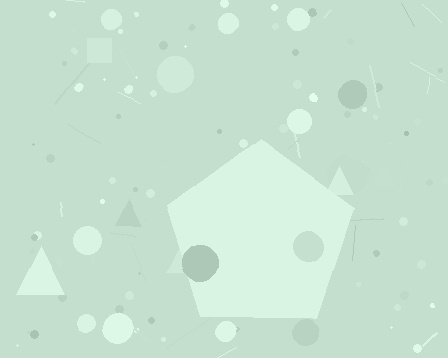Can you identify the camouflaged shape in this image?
The camouflaged shape is a pentagon.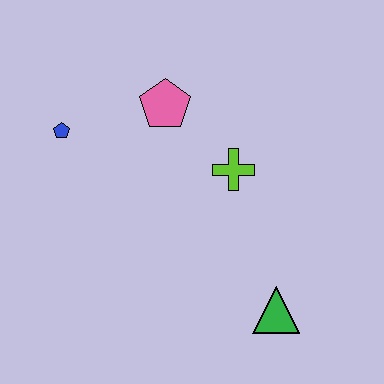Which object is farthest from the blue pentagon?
The green triangle is farthest from the blue pentagon.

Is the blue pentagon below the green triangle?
No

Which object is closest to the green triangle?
The lime cross is closest to the green triangle.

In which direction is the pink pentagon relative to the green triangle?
The pink pentagon is above the green triangle.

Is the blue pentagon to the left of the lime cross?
Yes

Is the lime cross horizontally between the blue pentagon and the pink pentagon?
No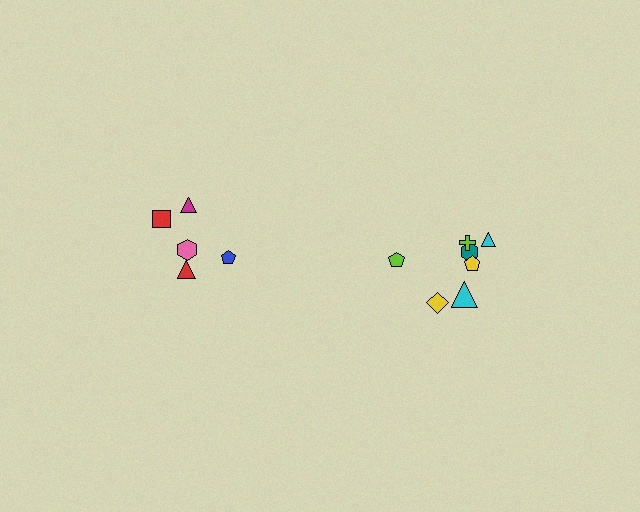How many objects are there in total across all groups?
There are 12 objects.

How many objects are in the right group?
There are 7 objects.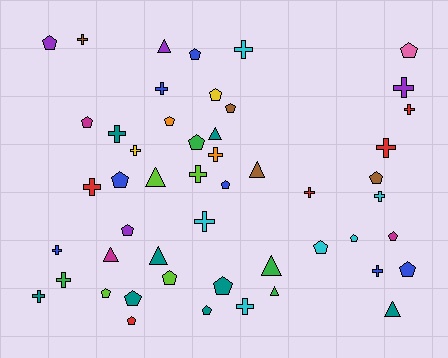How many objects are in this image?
There are 50 objects.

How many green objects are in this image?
There are 4 green objects.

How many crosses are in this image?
There are 19 crosses.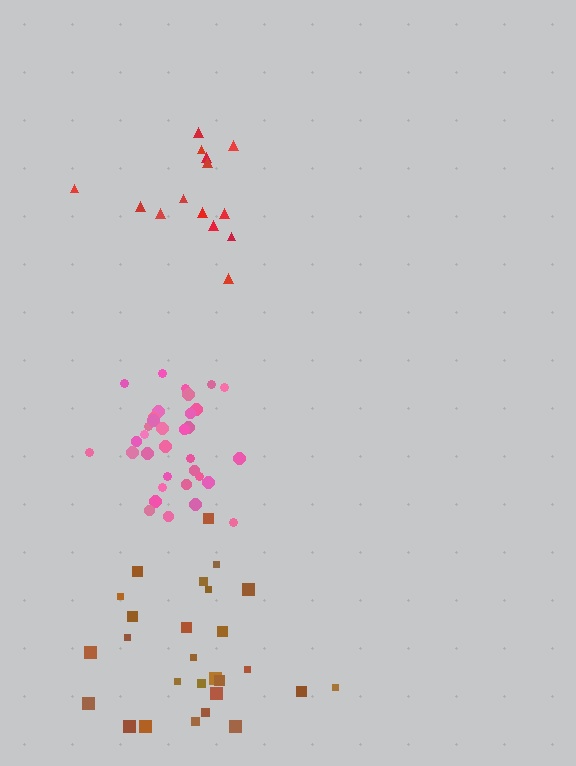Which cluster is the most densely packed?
Pink.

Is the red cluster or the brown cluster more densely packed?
Red.